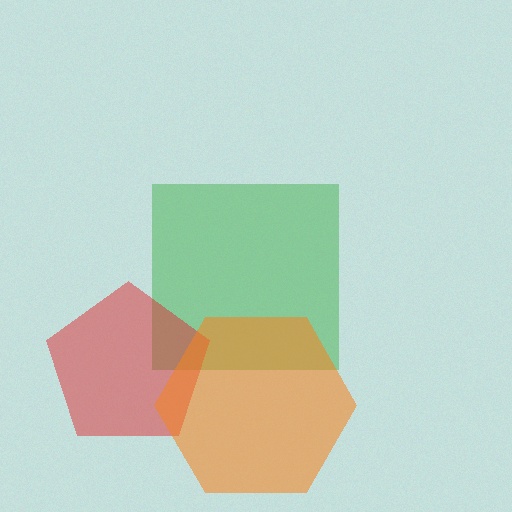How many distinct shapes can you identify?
There are 3 distinct shapes: a green square, a red pentagon, an orange hexagon.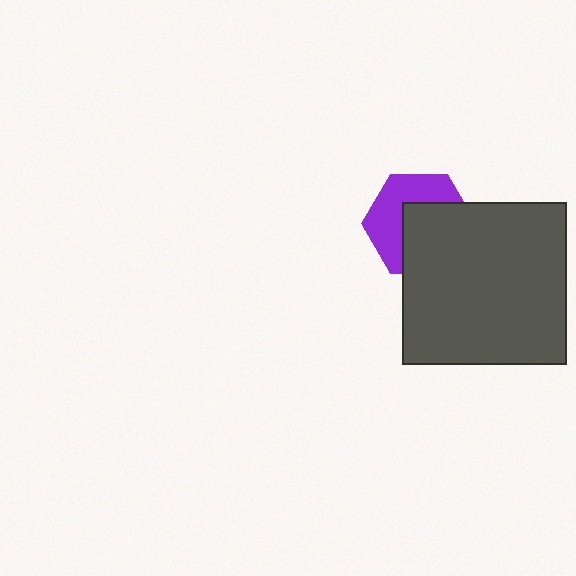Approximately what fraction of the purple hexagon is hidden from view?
Roughly 53% of the purple hexagon is hidden behind the dark gray rectangle.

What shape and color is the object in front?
The object in front is a dark gray rectangle.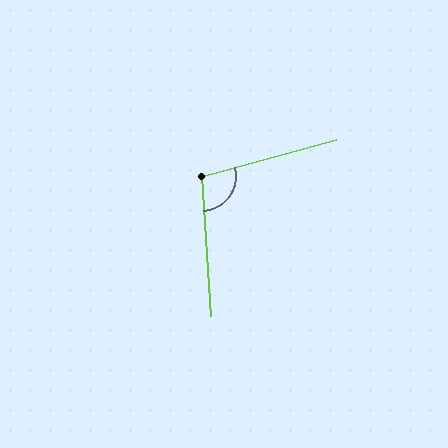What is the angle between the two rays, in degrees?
Approximately 101 degrees.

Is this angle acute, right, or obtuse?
It is obtuse.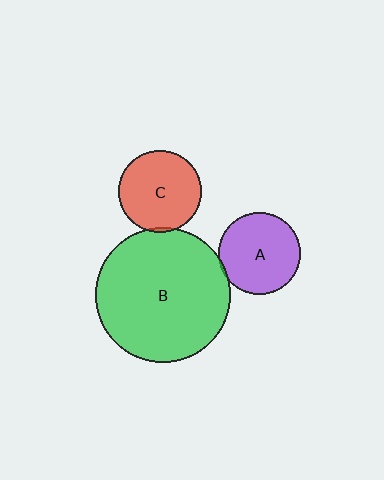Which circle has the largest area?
Circle B (green).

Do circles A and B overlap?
Yes.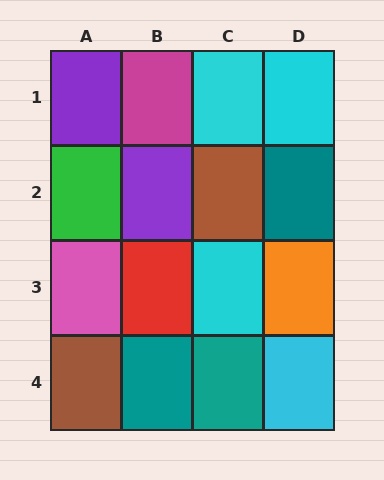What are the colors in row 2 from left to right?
Green, purple, brown, teal.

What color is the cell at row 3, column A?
Pink.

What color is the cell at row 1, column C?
Cyan.